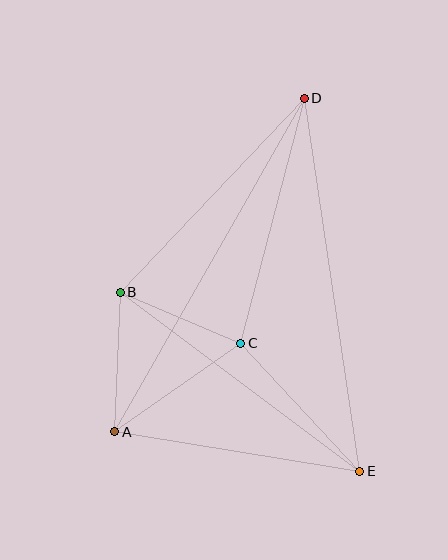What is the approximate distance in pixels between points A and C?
The distance between A and C is approximately 154 pixels.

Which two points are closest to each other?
Points B and C are closest to each other.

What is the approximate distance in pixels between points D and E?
The distance between D and E is approximately 377 pixels.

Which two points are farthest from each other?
Points A and D are farthest from each other.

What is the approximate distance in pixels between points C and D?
The distance between C and D is approximately 253 pixels.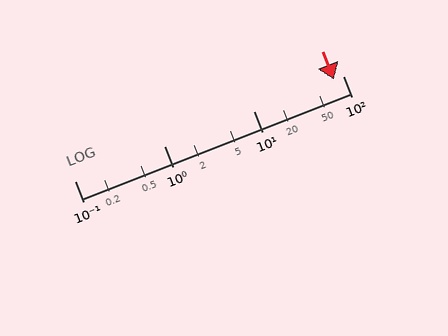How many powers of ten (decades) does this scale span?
The scale spans 3 decades, from 0.1 to 100.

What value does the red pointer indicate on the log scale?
The pointer indicates approximately 80.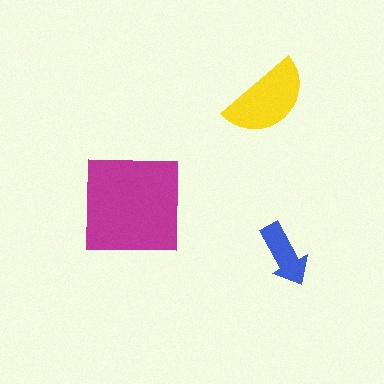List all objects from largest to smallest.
The magenta square, the yellow semicircle, the blue arrow.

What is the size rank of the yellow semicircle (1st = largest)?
2nd.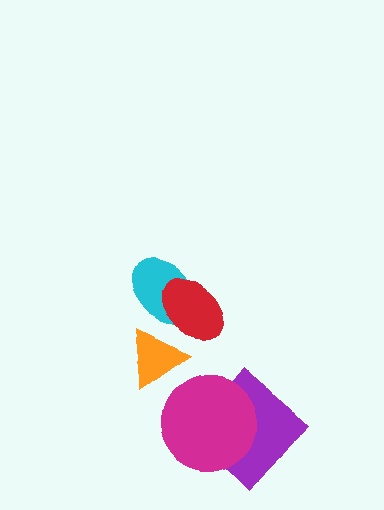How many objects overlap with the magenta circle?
1 object overlaps with the magenta circle.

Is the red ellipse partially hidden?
Yes, it is partially covered by another shape.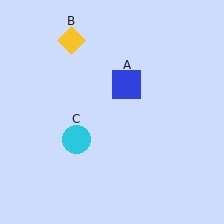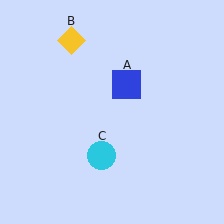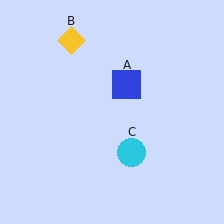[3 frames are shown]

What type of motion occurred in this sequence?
The cyan circle (object C) rotated counterclockwise around the center of the scene.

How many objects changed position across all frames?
1 object changed position: cyan circle (object C).